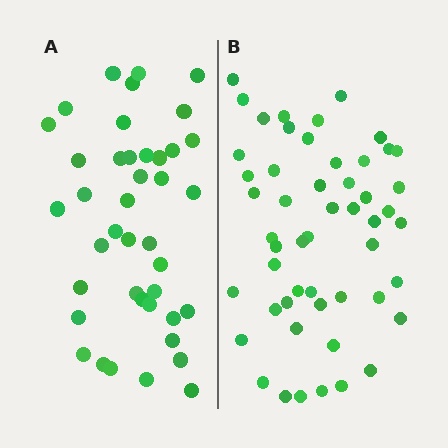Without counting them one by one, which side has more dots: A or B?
Region B (the right region) has more dots.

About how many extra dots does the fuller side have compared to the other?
Region B has roughly 12 or so more dots than region A.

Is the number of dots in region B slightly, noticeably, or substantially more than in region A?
Region B has noticeably more, but not dramatically so. The ratio is roughly 1.3 to 1.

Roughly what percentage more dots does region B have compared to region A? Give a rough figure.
About 25% more.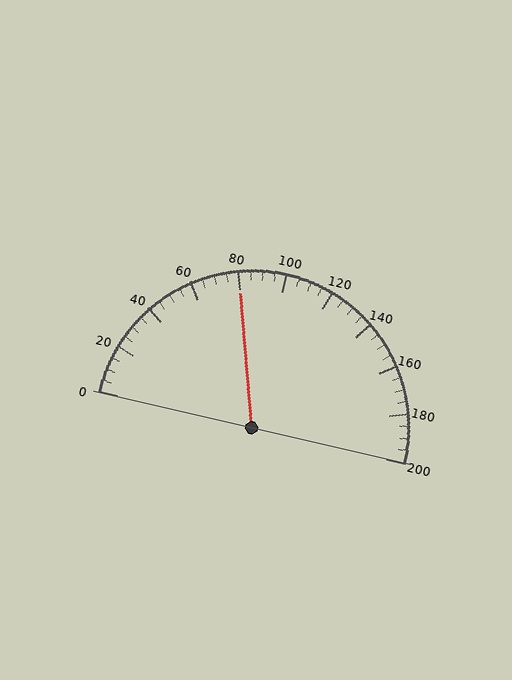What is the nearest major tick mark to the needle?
The nearest major tick mark is 80.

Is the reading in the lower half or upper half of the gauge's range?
The reading is in the lower half of the range (0 to 200).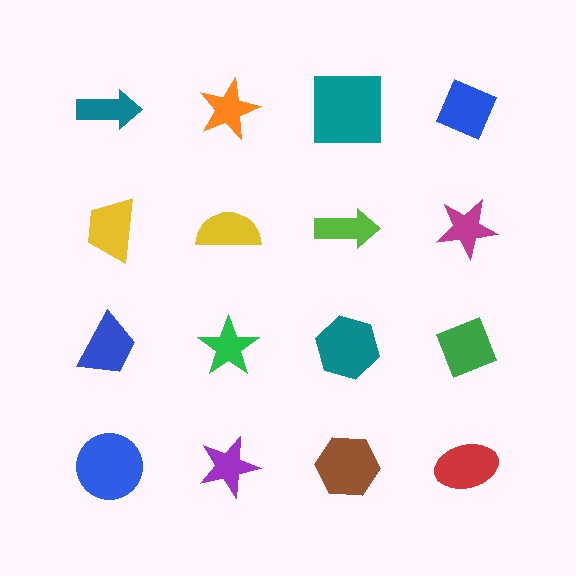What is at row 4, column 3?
A brown hexagon.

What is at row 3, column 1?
A blue trapezoid.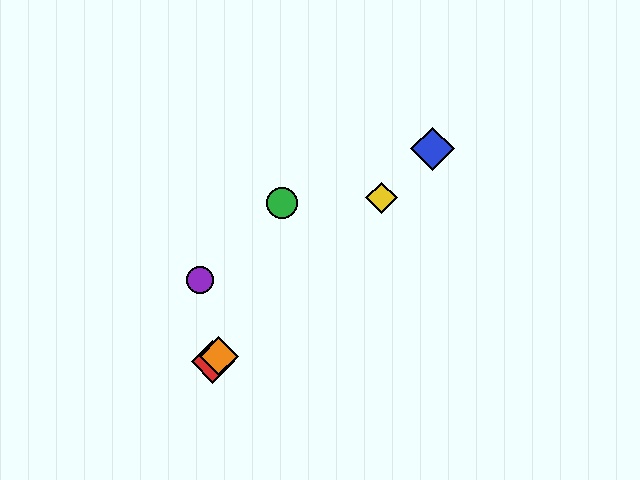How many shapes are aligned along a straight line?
4 shapes (the red diamond, the blue diamond, the yellow diamond, the orange diamond) are aligned along a straight line.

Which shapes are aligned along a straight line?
The red diamond, the blue diamond, the yellow diamond, the orange diamond are aligned along a straight line.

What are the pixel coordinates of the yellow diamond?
The yellow diamond is at (382, 198).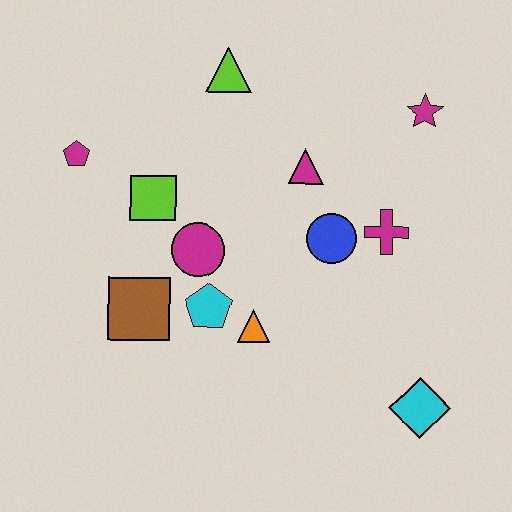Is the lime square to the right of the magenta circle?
No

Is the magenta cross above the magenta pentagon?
No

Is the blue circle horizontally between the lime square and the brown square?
No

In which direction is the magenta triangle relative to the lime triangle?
The magenta triangle is below the lime triangle.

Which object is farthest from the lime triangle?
The cyan diamond is farthest from the lime triangle.